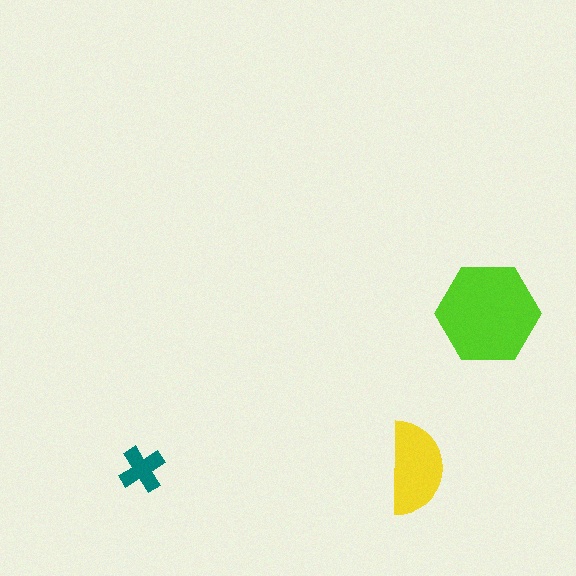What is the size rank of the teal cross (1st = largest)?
3rd.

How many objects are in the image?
There are 3 objects in the image.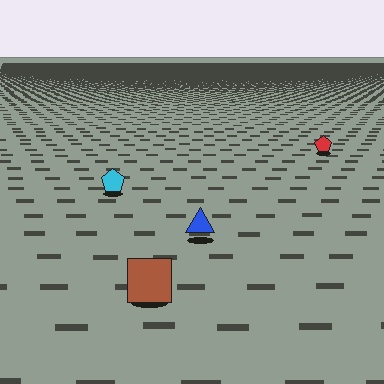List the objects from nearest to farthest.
From nearest to farthest: the brown square, the blue triangle, the cyan pentagon, the red pentagon.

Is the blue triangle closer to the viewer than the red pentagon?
Yes. The blue triangle is closer — you can tell from the texture gradient: the ground texture is coarser near it.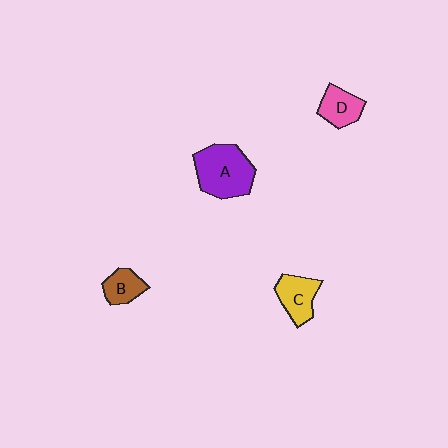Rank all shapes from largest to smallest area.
From largest to smallest: A (purple), C (yellow), D (pink), B (brown).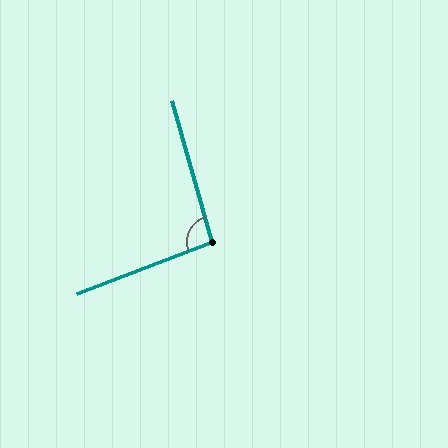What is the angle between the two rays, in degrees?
Approximately 95 degrees.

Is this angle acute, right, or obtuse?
It is approximately a right angle.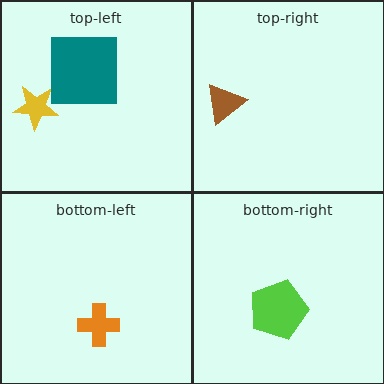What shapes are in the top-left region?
The yellow star, the teal square.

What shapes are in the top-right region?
The brown triangle.